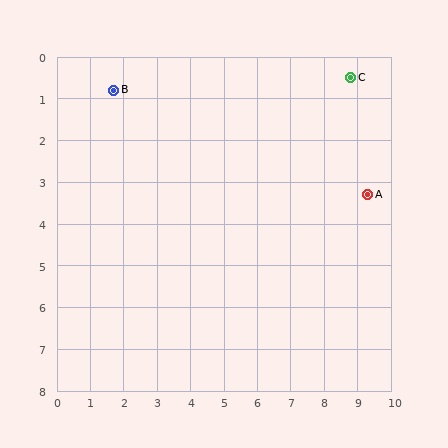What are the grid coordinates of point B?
Point B is at approximately (1.7, 0.8).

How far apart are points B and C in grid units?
Points B and C are about 7.1 grid units apart.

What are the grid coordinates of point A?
Point A is at approximately (9.3, 3.3).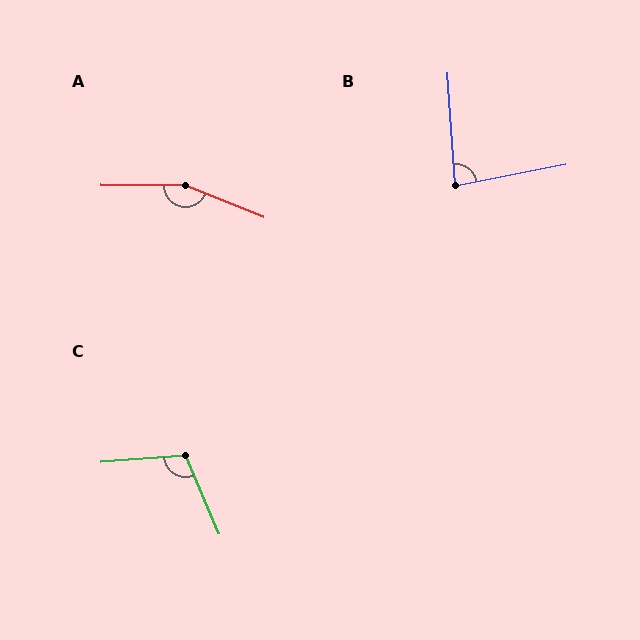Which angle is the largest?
A, at approximately 158 degrees.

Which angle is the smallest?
B, at approximately 83 degrees.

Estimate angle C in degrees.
Approximately 109 degrees.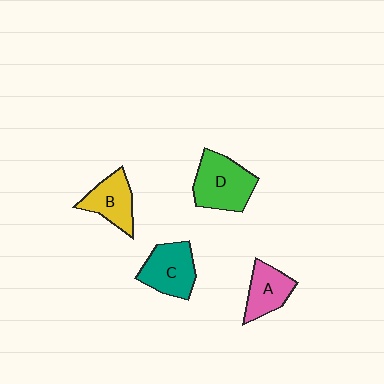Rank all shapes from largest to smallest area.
From largest to smallest: D (green), C (teal), B (yellow), A (pink).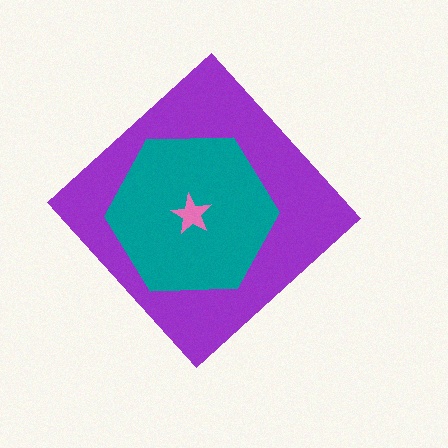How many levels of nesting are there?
3.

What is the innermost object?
The pink star.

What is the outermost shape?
The purple diamond.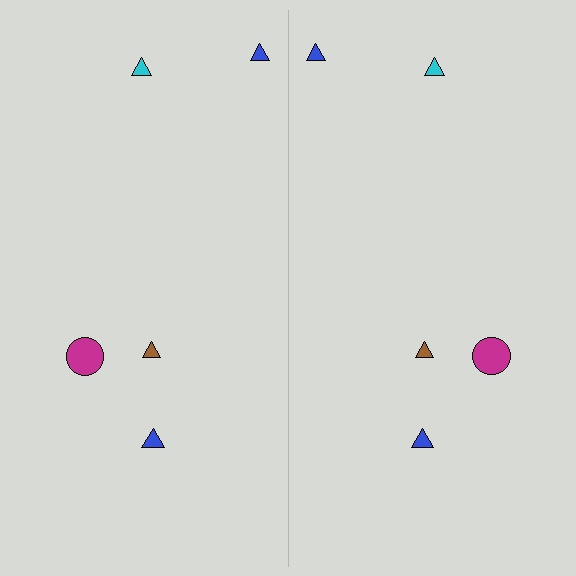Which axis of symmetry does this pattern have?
The pattern has a vertical axis of symmetry running through the center of the image.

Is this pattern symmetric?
Yes, this pattern has bilateral (reflection) symmetry.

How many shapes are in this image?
There are 10 shapes in this image.